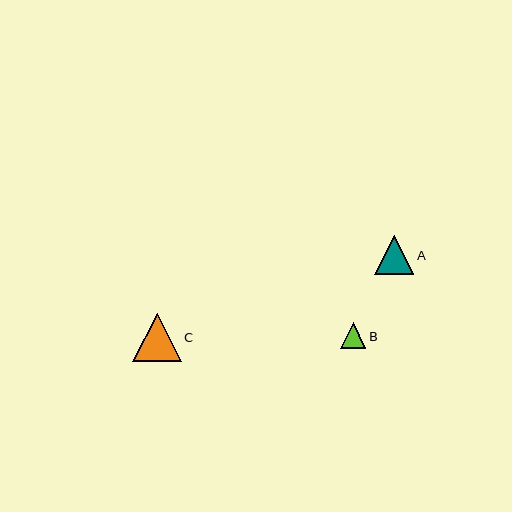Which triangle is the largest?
Triangle C is the largest with a size of approximately 49 pixels.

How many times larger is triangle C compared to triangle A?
Triangle C is approximately 1.2 times the size of triangle A.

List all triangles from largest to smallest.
From largest to smallest: C, A, B.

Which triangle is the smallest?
Triangle B is the smallest with a size of approximately 26 pixels.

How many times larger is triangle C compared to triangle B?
Triangle C is approximately 1.9 times the size of triangle B.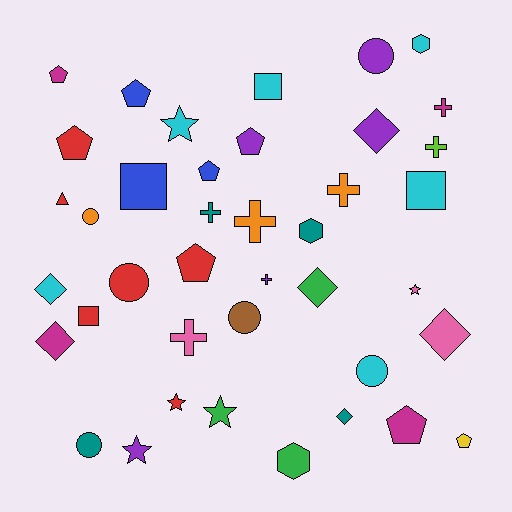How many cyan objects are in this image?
There are 6 cyan objects.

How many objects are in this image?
There are 40 objects.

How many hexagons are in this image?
There are 3 hexagons.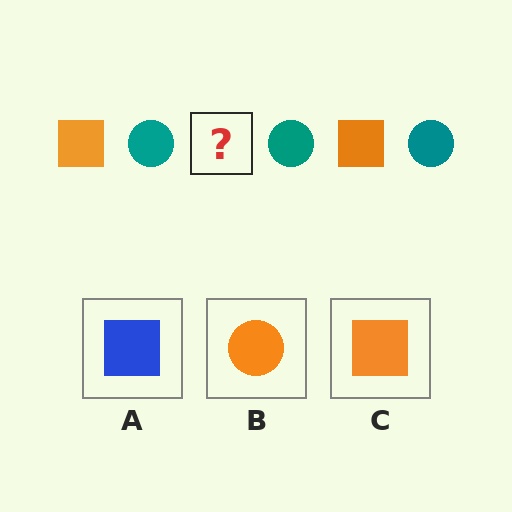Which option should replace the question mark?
Option C.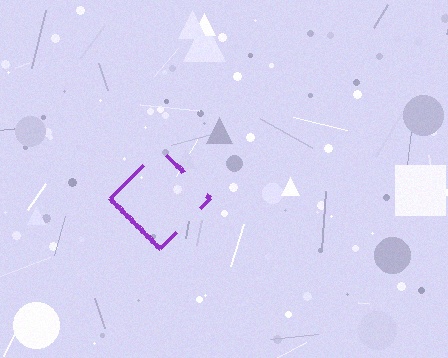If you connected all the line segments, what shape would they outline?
They would outline a diamond.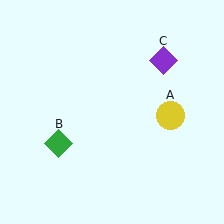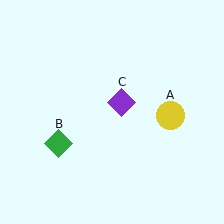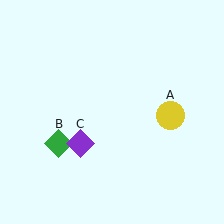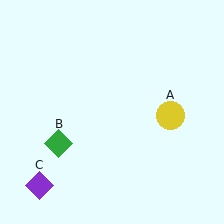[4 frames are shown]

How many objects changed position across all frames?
1 object changed position: purple diamond (object C).